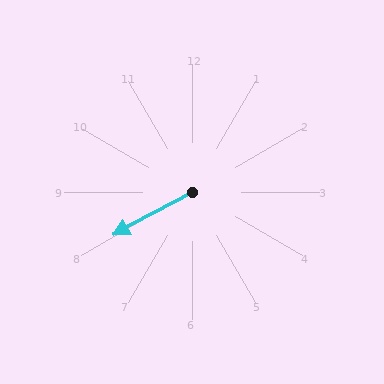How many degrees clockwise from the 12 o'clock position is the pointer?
Approximately 242 degrees.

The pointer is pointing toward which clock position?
Roughly 8 o'clock.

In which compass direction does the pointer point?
Southwest.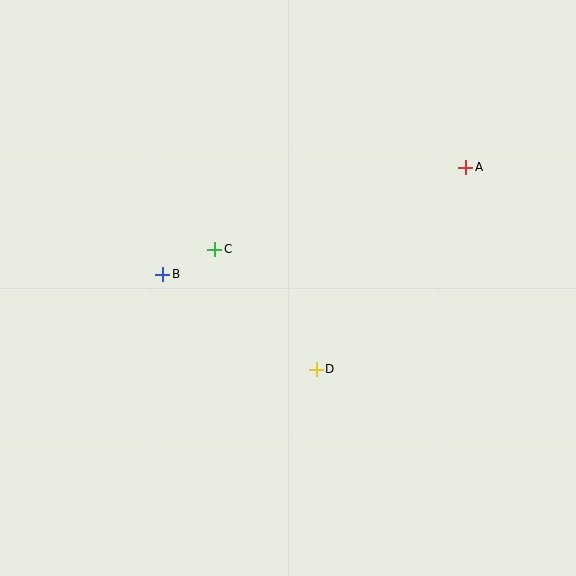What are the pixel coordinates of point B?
Point B is at (163, 274).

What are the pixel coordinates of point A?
Point A is at (466, 167).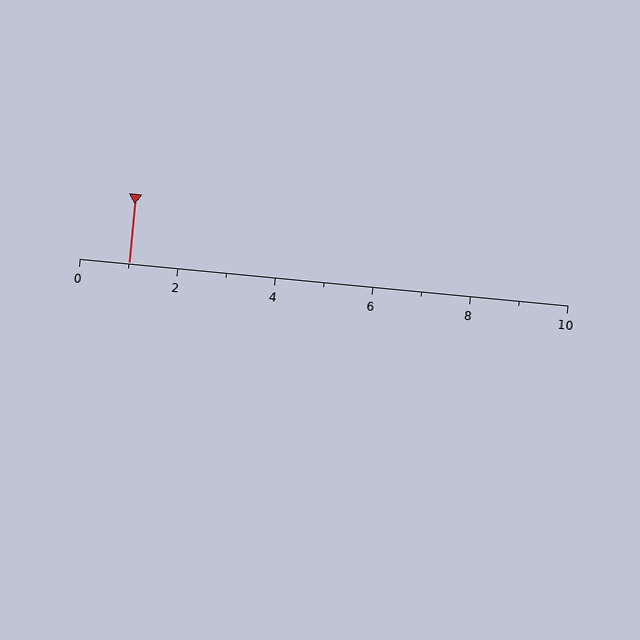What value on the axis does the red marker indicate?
The marker indicates approximately 1.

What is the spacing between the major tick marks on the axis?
The major ticks are spaced 2 apart.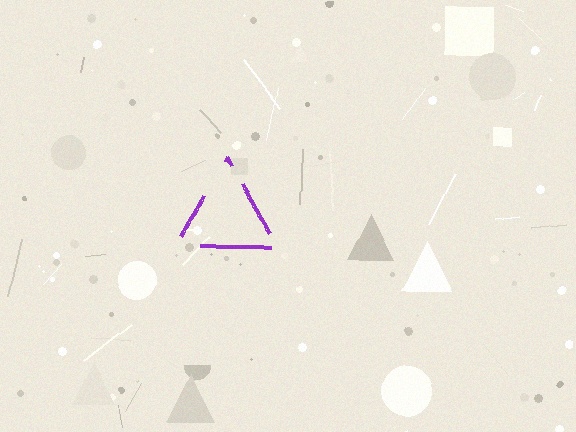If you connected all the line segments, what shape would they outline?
They would outline a triangle.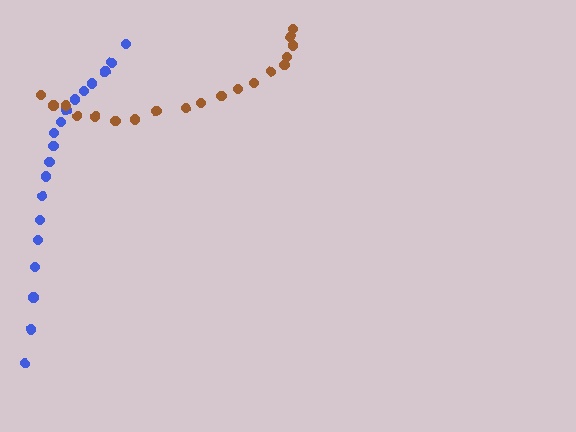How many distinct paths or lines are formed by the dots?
There are 2 distinct paths.